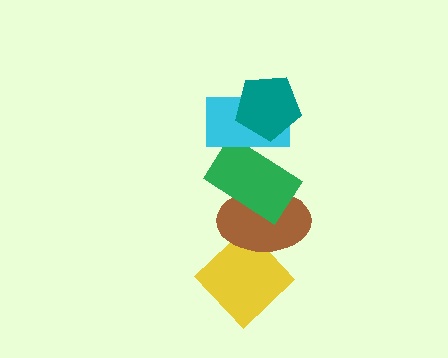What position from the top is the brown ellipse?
The brown ellipse is 4th from the top.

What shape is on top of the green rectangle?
The cyan rectangle is on top of the green rectangle.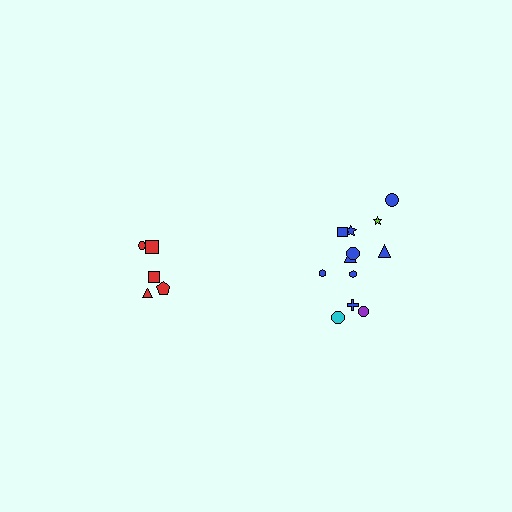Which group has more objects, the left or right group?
The right group.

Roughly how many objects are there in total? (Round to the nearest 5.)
Roughly 15 objects in total.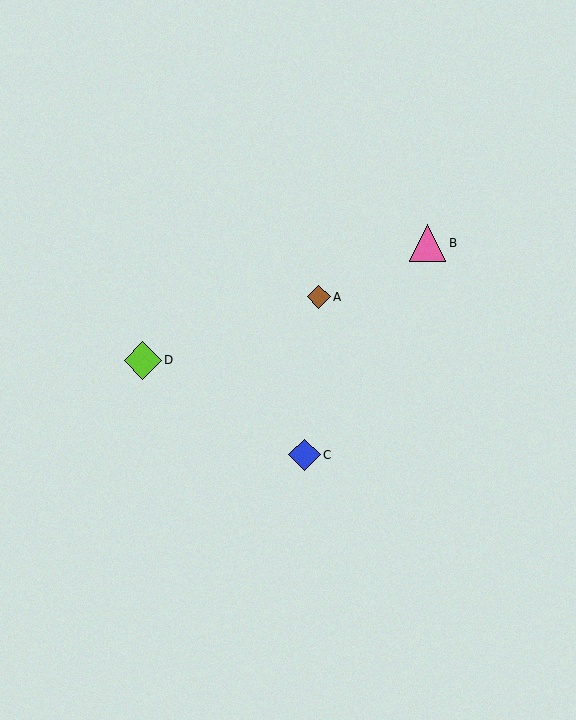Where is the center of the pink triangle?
The center of the pink triangle is at (428, 243).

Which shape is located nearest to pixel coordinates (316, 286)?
The brown diamond (labeled A) at (319, 297) is nearest to that location.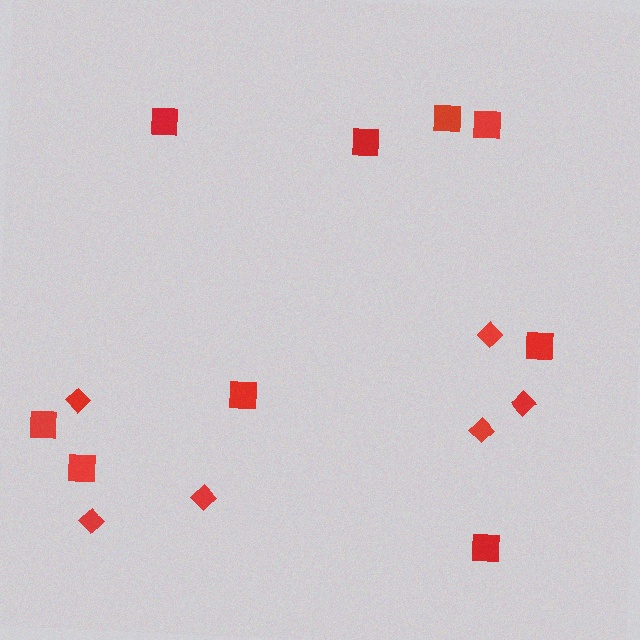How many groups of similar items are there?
There are 2 groups: one group of squares (9) and one group of diamonds (6).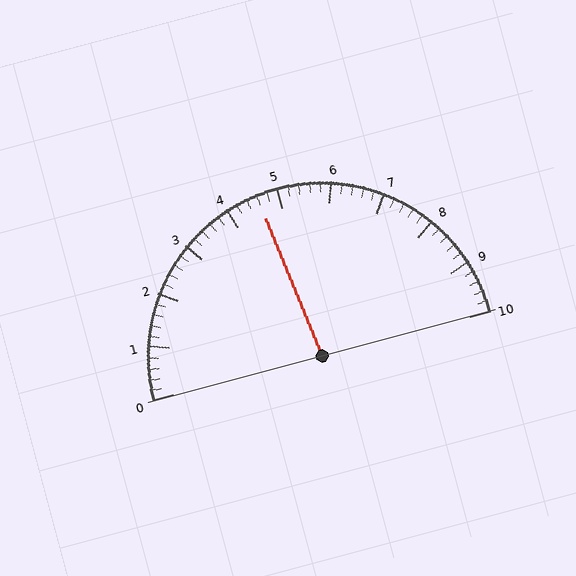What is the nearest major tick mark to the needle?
The nearest major tick mark is 5.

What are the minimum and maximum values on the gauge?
The gauge ranges from 0 to 10.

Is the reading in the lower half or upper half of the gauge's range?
The reading is in the lower half of the range (0 to 10).